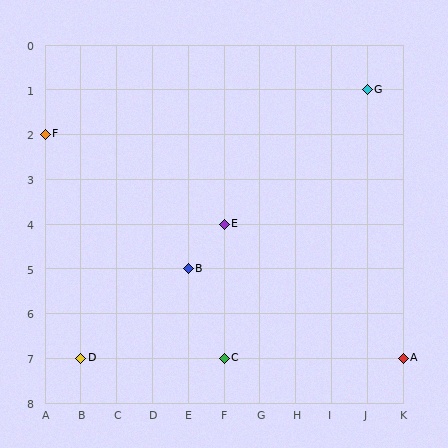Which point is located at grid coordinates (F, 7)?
Point C is at (F, 7).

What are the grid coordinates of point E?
Point E is at grid coordinates (F, 4).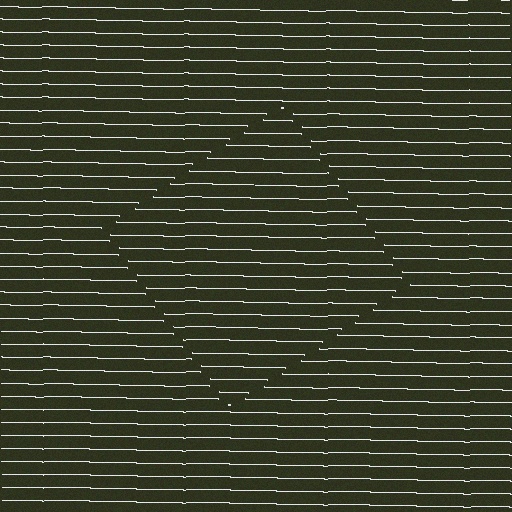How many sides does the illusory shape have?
4 sides — the line-ends trace a square.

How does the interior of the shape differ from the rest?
The interior of the shape contains the same grating, shifted by half a period — the contour is defined by the phase discontinuity where line-ends from the inner and outer gratings abut.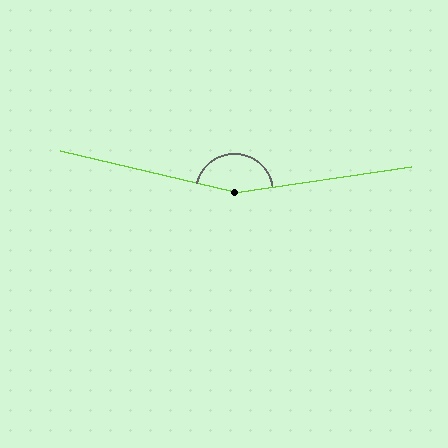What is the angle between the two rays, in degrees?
Approximately 159 degrees.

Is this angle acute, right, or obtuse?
It is obtuse.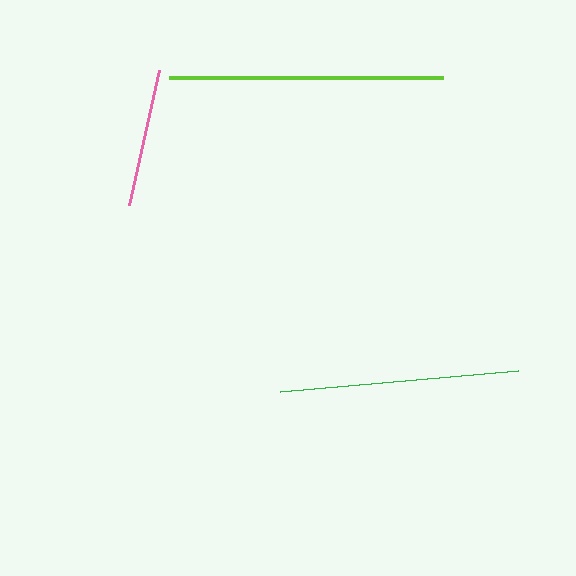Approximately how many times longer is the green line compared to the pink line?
The green line is approximately 1.7 times the length of the pink line.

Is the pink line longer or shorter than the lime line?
The lime line is longer than the pink line.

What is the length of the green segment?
The green segment is approximately 239 pixels long.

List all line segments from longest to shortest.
From longest to shortest: lime, green, pink.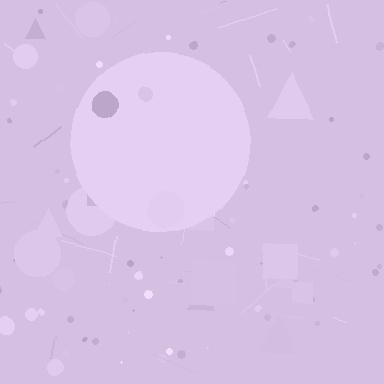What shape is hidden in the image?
A circle is hidden in the image.